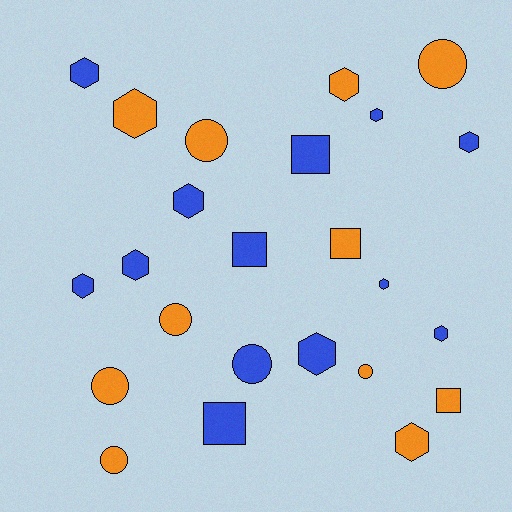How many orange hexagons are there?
There are 3 orange hexagons.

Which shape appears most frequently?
Hexagon, with 12 objects.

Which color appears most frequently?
Blue, with 13 objects.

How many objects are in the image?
There are 24 objects.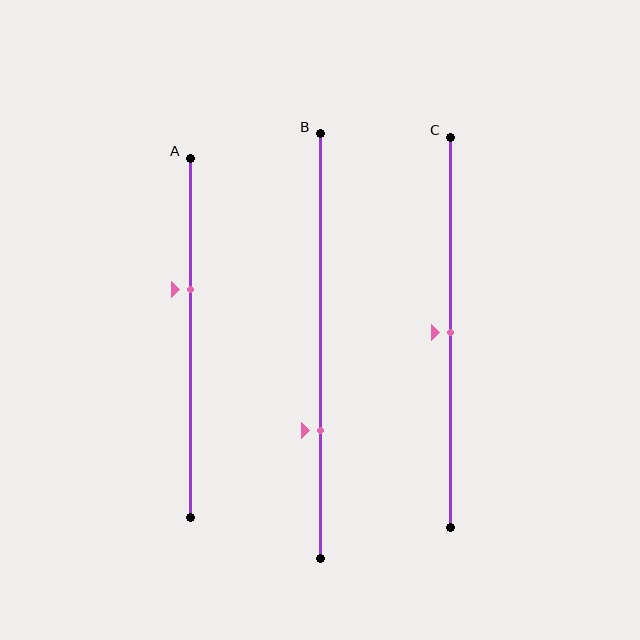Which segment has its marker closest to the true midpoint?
Segment C has its marker closest to the true midpoint.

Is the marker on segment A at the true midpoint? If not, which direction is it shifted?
No, the marker on segment A is shifted upward by about 13% of the segment length.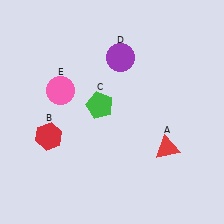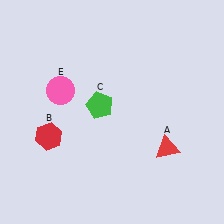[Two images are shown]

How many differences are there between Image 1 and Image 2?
There is 1 difference between the two images.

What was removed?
The purple circle (D) was removed in Image 2.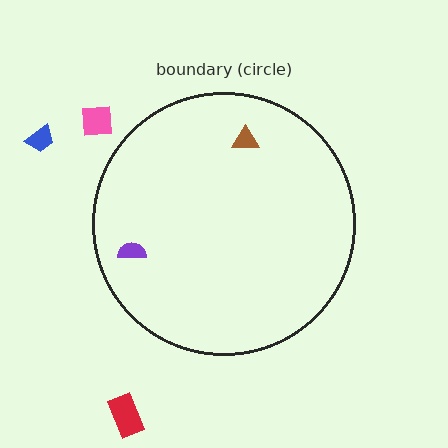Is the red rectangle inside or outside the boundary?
Outside.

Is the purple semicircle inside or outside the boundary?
Inside.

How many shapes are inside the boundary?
2 inside, 3 outside.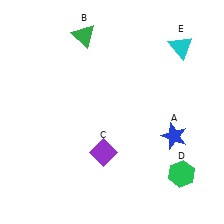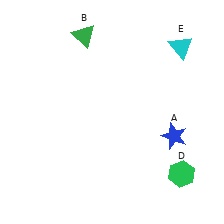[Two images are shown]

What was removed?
The purple diamond (C) was removed in Image 2.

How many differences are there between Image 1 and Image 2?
There is 1 difference between the two images.